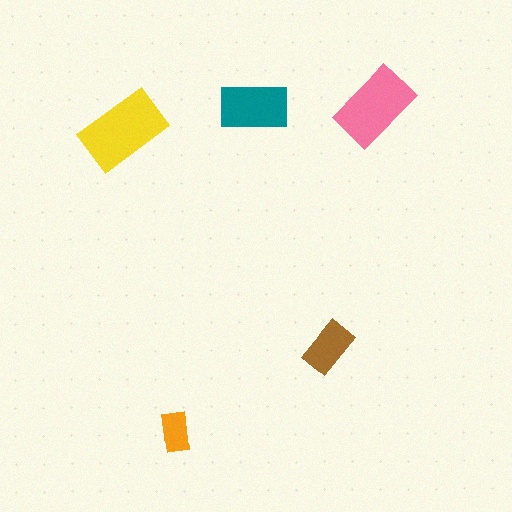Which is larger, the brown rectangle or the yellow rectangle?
The yellow one.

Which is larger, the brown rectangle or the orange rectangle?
The brown one.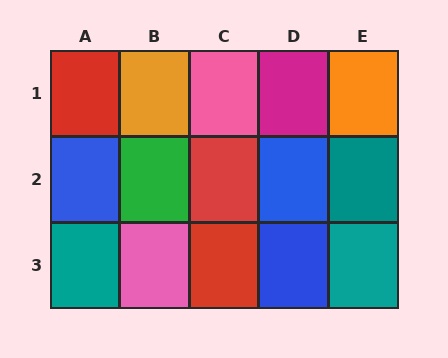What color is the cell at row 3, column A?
Teal.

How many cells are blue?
3 cells are blue.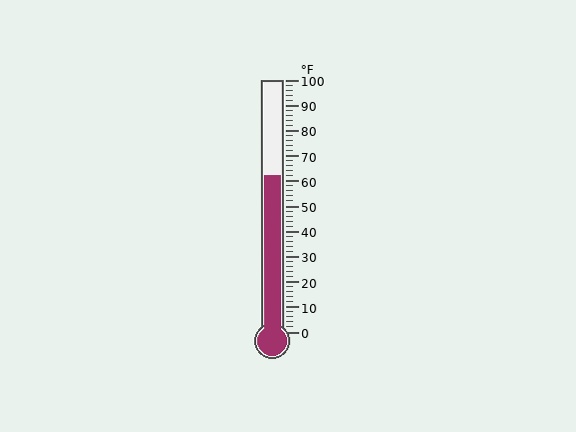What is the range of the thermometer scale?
The thermometer scale ranges from 0°F to 100°F.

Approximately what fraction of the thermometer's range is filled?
The thermometer is filled to approximately 60% of its range.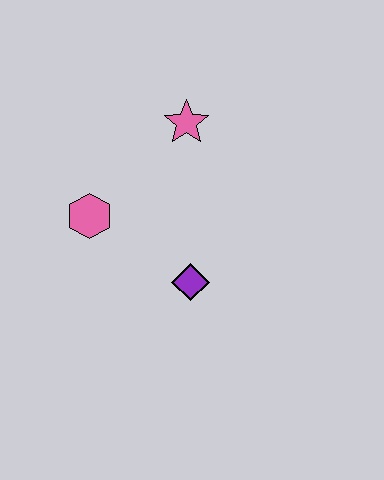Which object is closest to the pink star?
The pink hexagon is closest to the pink star.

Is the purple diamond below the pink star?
Yes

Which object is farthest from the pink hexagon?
The pink star is farthest from the pink hexagon.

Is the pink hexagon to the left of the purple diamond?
Yes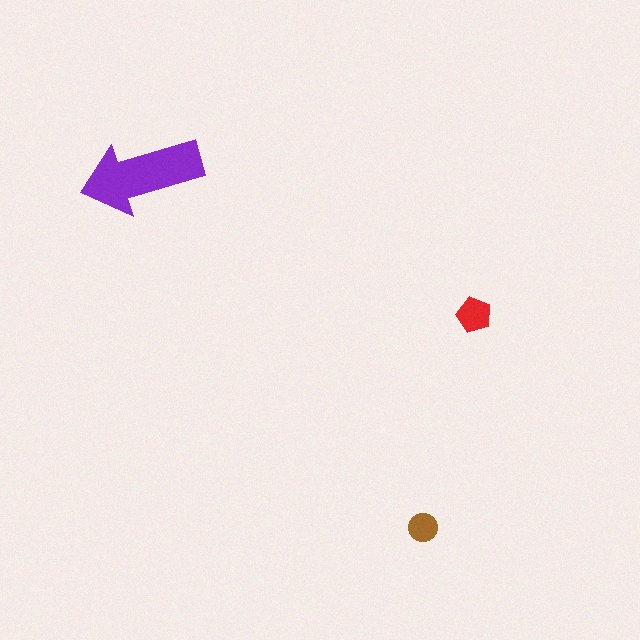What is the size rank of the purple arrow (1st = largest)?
1st.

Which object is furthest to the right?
The red pentagon is rightmost.